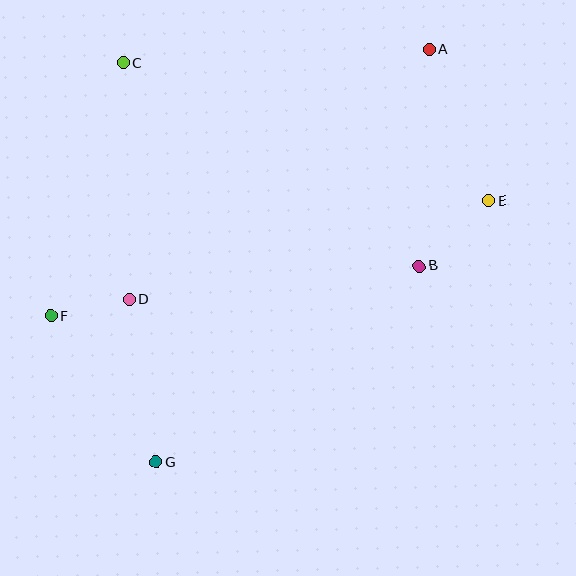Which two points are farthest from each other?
Points A and G are farthest from each other.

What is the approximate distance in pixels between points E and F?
The distance between E and F is approximately 453 pixels.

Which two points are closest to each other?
Points D and F are closest to each other.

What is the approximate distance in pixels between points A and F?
The distance between A and F is approximately 463 pixels.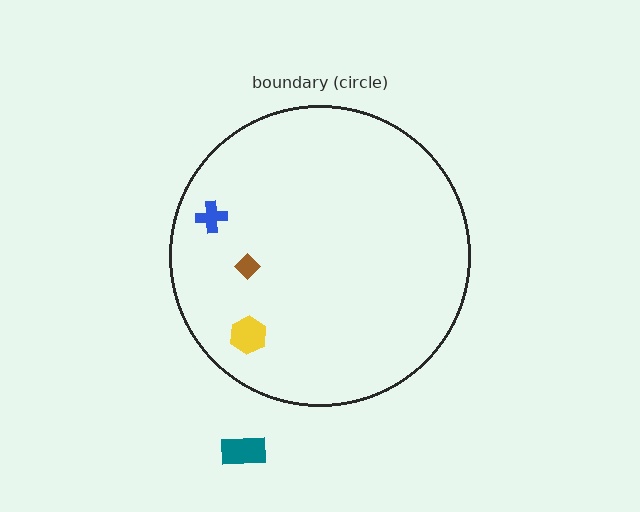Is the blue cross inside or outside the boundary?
Inside.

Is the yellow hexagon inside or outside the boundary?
Inside.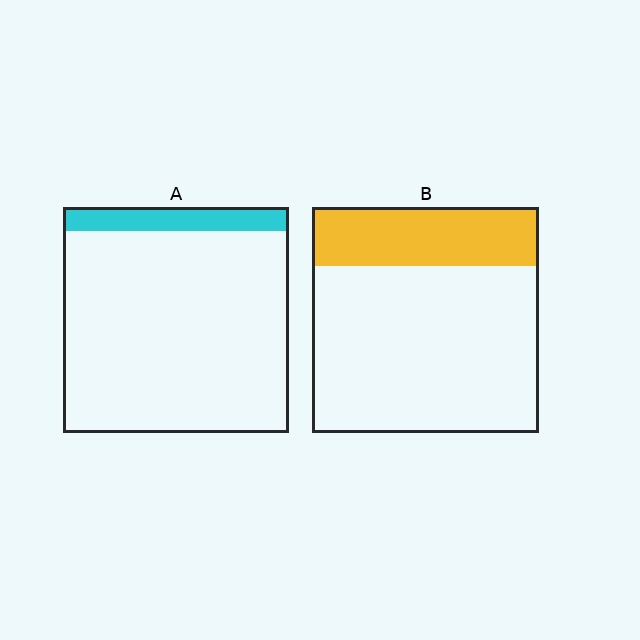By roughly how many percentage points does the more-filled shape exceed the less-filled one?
By roughly 15 percentage points (B over A).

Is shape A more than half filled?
No.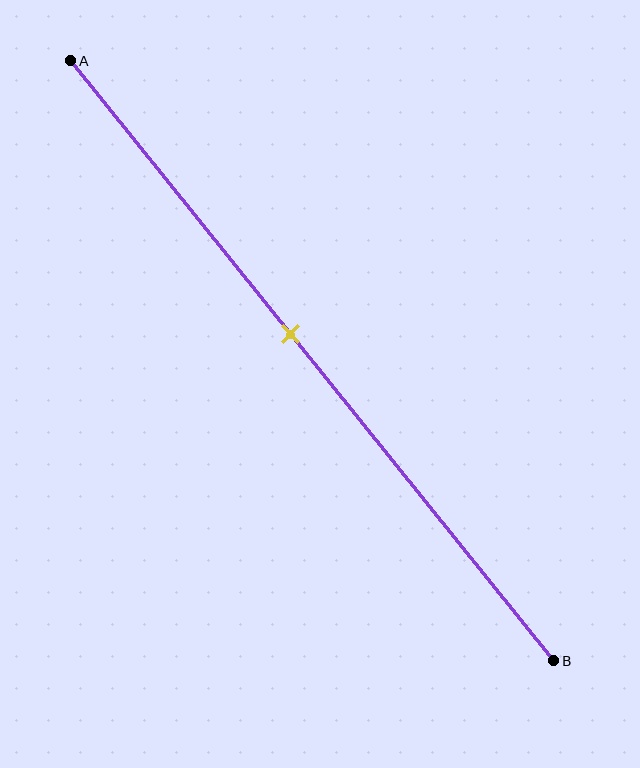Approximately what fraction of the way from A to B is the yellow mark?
The yellow mark is approximately 45% of the way from A to B.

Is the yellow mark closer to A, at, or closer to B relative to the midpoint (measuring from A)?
The yellow mark is closer to point A than the midpoint of segment AB.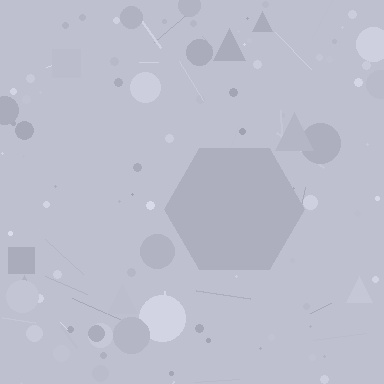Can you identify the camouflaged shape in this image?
The camouflaged shape is a hexagon.